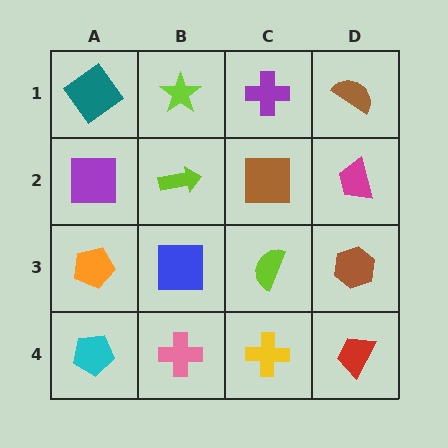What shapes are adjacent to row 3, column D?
A magenta trapezoid (row 2, column D), a red trapezoid (row 4, column D), a lime semicircle (row 3, column C).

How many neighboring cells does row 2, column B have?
4.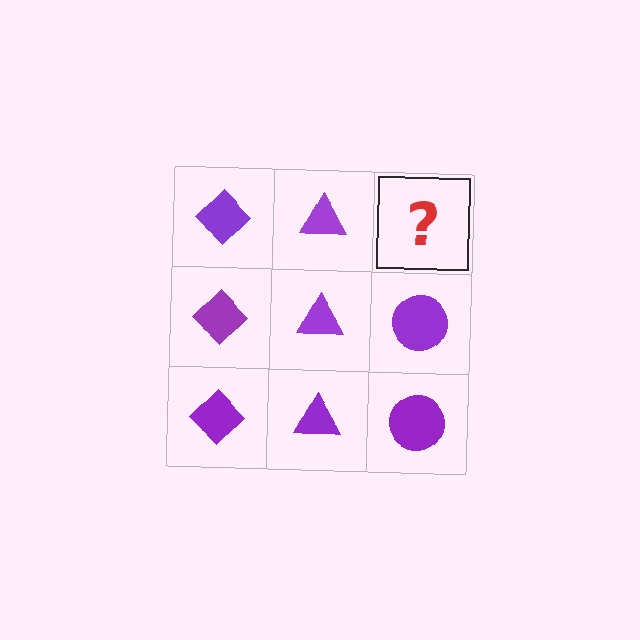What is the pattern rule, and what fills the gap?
The rule is that each column has a consistent shape. The gap should be filled with a purple circle.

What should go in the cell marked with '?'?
The missing cell should contain a purple circle.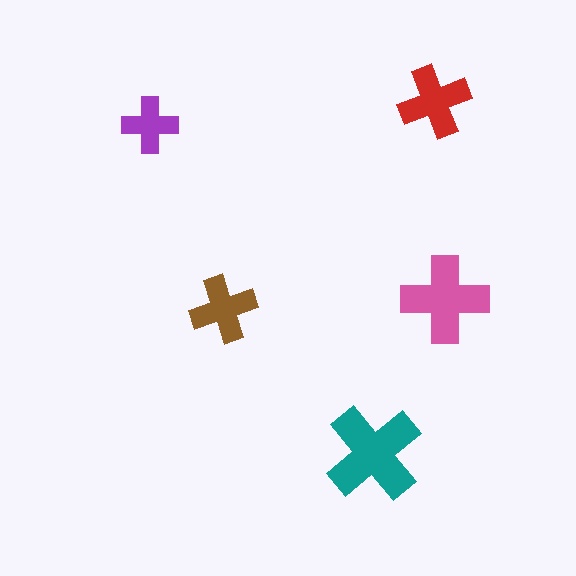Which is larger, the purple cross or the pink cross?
The pink one.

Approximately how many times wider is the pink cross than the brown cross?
About 1.5 times wider.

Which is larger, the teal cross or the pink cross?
The teal one.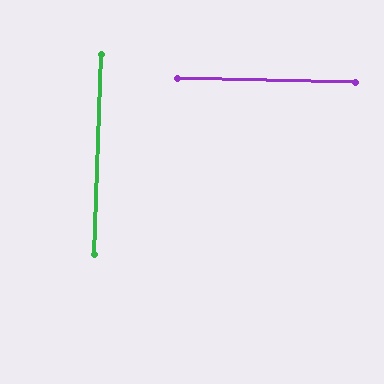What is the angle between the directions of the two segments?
Approximately 89 degrees.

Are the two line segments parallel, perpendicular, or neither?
Perpendicular — they meet at approximately 89°.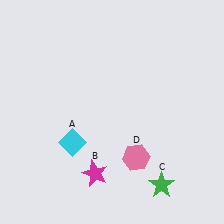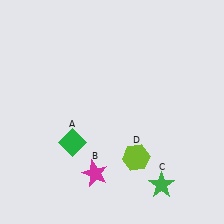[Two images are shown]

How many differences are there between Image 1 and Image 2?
There are 2 differences between the two images.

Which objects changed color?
A changed from cyan to green. D changed from pink to lime.